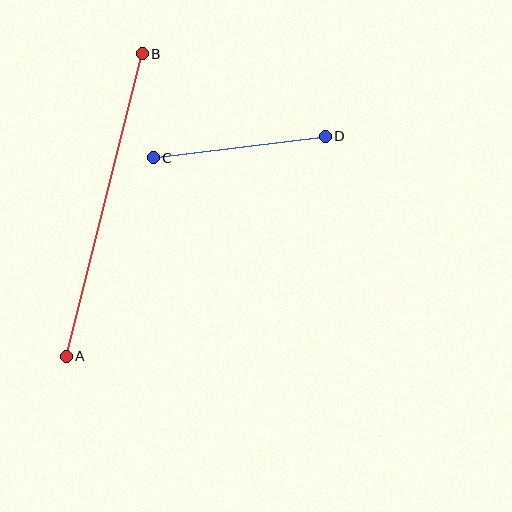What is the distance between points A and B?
The distance is approximately 312 pixels.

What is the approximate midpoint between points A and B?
The midpoint is at approximately (104, 205) pixels.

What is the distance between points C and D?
The distance is approximately 173 pixels.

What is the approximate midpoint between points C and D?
The midpoint is at approximately (239, 147) pixels.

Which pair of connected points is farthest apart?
Points A and B are farthest apart.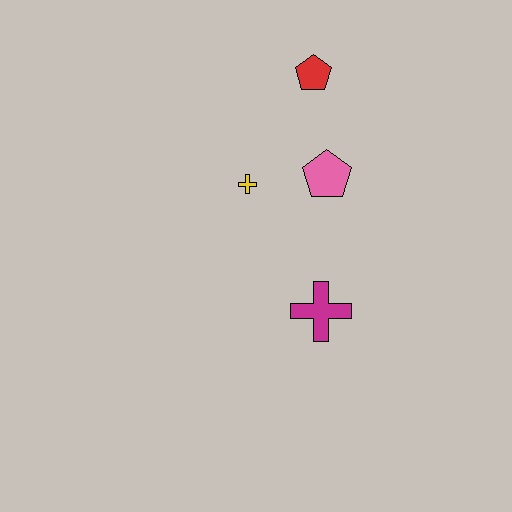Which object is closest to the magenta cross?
The pink pentagon is closest to the magenta cross.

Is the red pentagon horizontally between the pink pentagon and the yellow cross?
Yes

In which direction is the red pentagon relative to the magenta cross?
The red pentagon is above the magenta cross.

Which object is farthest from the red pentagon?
The magenta cross is farthest from the red pentagon.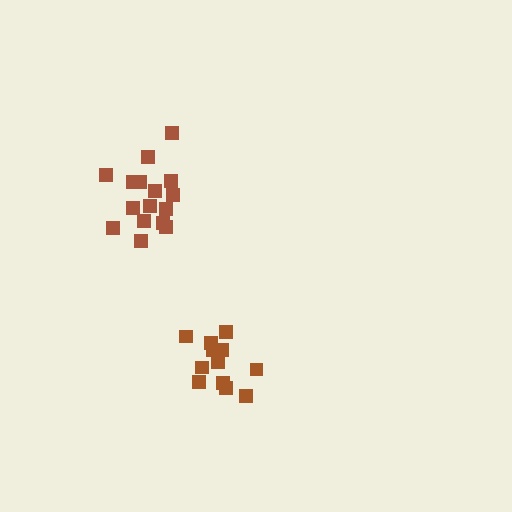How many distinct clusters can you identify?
There are 2 distinct clusters.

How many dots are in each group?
Group 1: 13 dots, Group 2: 16 dots (29 total).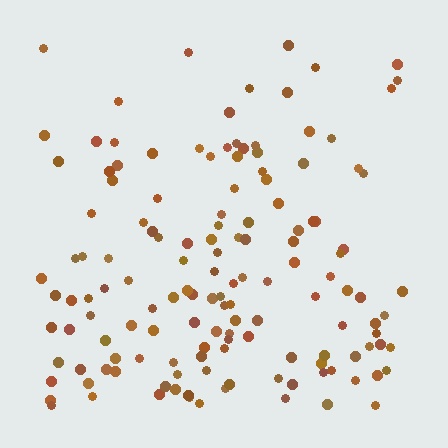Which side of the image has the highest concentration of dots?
The bottom.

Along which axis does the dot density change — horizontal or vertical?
Vertical.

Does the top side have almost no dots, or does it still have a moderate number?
Still a moderate number, just noticeably fewer than the bottom.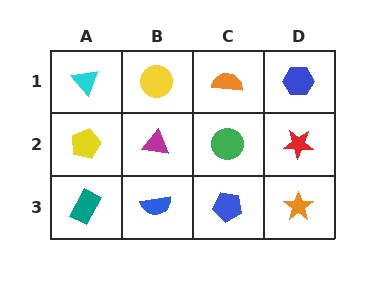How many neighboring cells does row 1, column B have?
3.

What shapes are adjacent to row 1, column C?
A green circle (row 2, column C), a yellow circle (row 1, column B), a blue hexagon (row 1, column D).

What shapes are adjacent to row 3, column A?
A yellow pentagon (row 2, column A), a blue semicircle (row 3, column B).